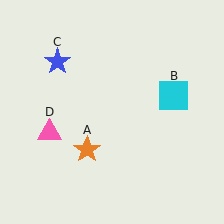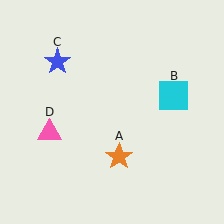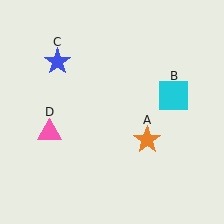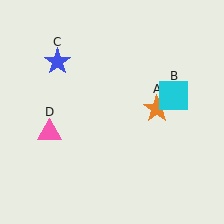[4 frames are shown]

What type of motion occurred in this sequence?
The orange star (object A) rotated counterclockwise around the center of the scene.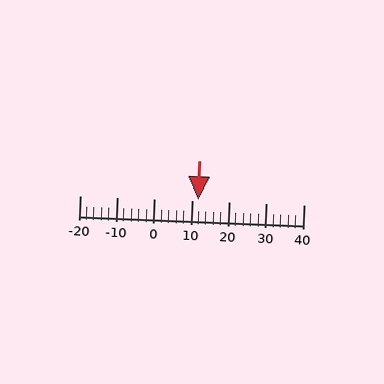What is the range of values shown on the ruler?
The ruler shows values from -20 to 40.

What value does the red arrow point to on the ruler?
The red arrow points to approximately 12.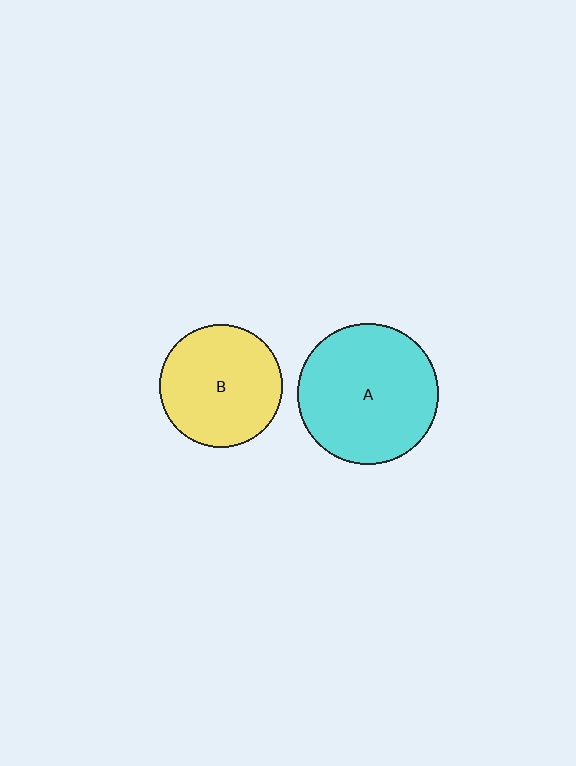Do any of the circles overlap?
No, none of the circles overlap.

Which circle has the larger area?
Circle A (cyan).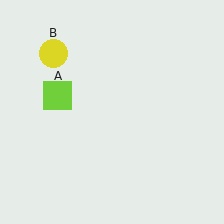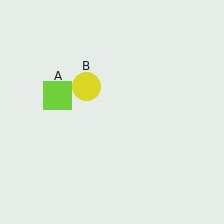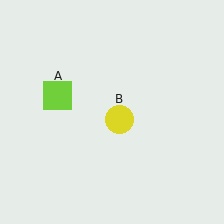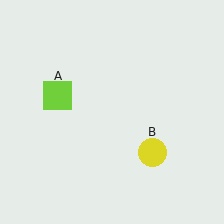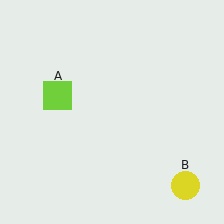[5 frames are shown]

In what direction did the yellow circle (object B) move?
The yellow circle (object B) moved down and to the right.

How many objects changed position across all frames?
1 object changed position: yellow circle (object B).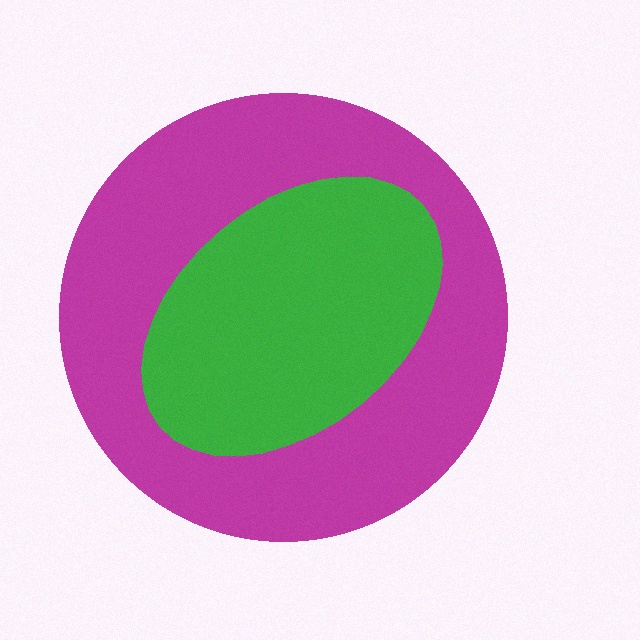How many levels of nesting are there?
2.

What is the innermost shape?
The green ellipse.